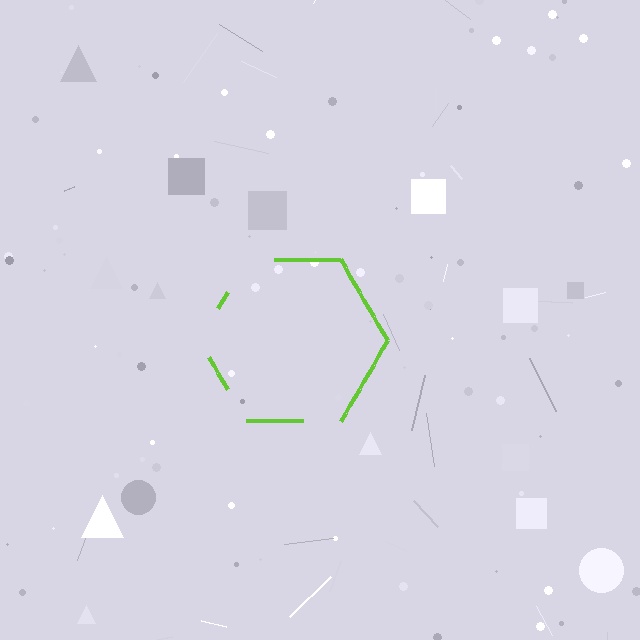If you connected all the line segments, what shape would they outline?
They would outline a hexagon.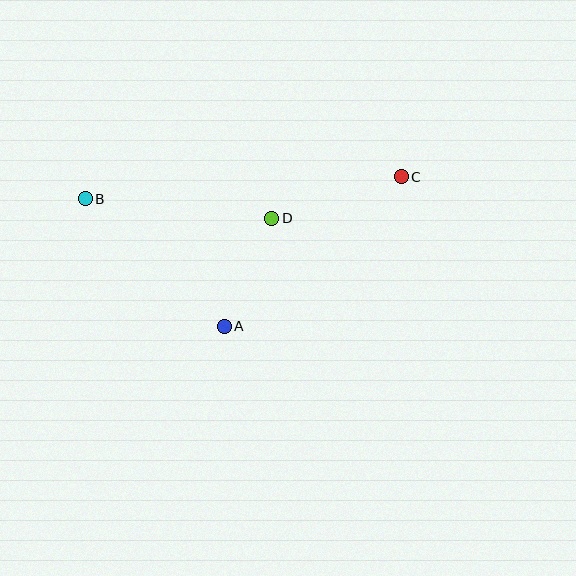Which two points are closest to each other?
Points A and D are closest to each other.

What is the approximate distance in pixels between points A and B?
The distance between A and B is approximately 189 pixels.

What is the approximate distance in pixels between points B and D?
The distance between B and D is approximately 188 pixels.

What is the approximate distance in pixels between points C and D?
The distance between C and D is approximately 136 pixels.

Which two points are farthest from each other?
Points B and C are farthest from each other.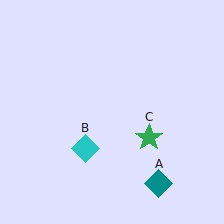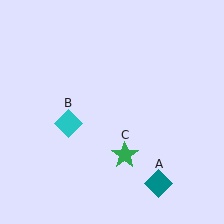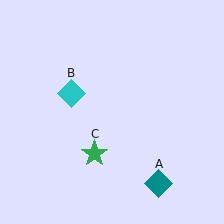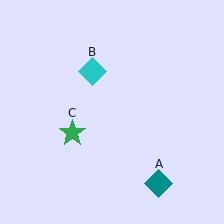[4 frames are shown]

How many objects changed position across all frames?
2 objects changed position: cyan diamond (object B), green star (object C).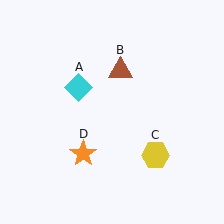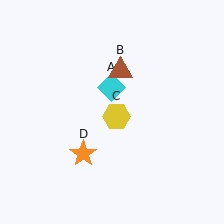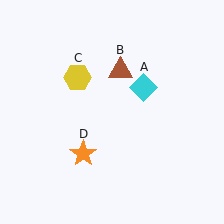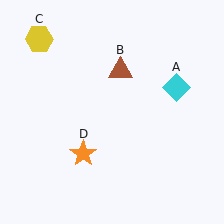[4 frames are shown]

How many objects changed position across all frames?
2 objects changed position: cyan diamond (object A), yellow hexagon (object C).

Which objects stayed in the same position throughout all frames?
Brown triangle (object B) and orange star (object D) remained stationary.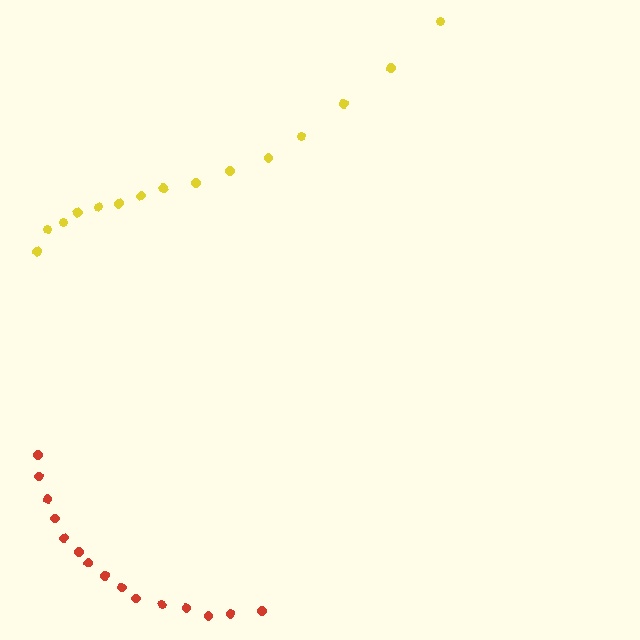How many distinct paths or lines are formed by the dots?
There are 2 distinct paths.